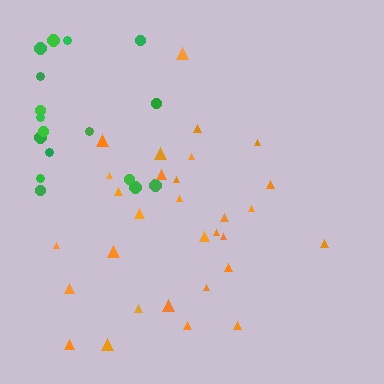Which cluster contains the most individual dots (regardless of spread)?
Orange (30).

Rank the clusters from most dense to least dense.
orange, green.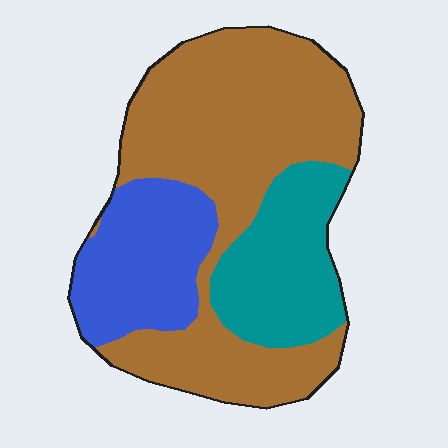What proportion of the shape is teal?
Teal takes up less than a quarter of the shape.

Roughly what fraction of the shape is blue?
Blue takes up less than a quarter of the shape.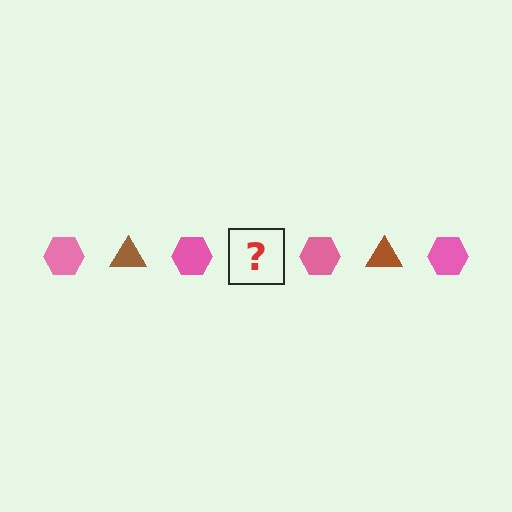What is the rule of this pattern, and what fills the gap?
The rule is that the pattern alternates between pink hexagon and brown triangle. The gap should be filled with a brown triangle.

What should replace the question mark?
The question mark should be replaced with a brown triangle.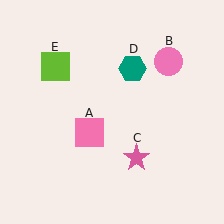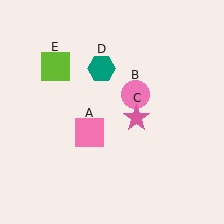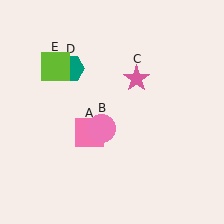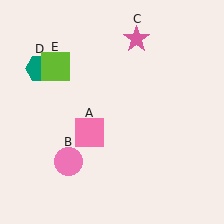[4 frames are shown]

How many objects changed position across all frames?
3 objects changed position: pink circle (object B), pink star (object C), teal hexagon (object D).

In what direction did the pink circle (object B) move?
The pink circle (object B) moved down and to the left.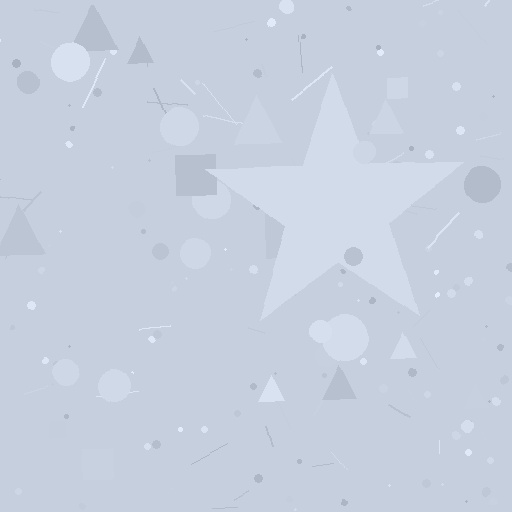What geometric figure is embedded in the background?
A star is embedded in the background.